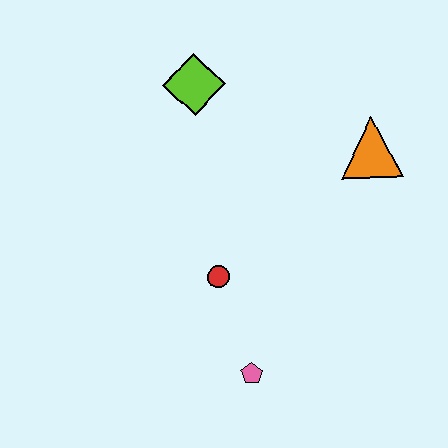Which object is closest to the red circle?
The pink pentagon is closest to the red circle.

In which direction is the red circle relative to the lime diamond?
The red circle is below the lime diamond.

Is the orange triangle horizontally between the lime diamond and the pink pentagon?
No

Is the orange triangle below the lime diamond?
Yes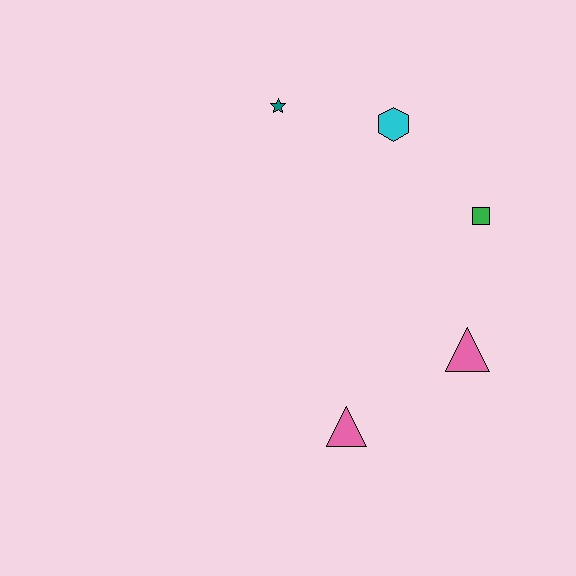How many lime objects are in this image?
There are no lime objects.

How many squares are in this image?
There is 1 square.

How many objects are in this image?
There are 5 objects.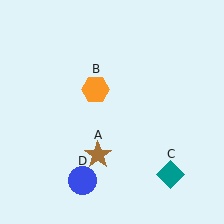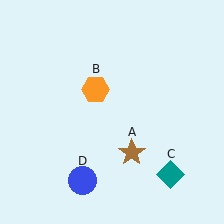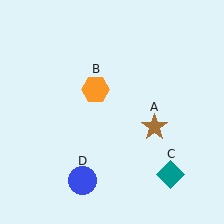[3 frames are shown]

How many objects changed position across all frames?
1 object changed position: brown star (object A).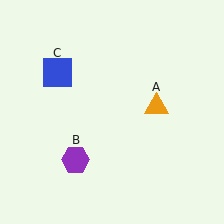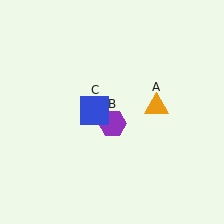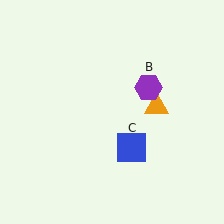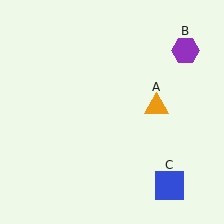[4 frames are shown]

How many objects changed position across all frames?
2 objects changed position: purple hexagon (object B), blue square (object C).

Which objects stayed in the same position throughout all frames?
Orange triangle (object A) remained stationary.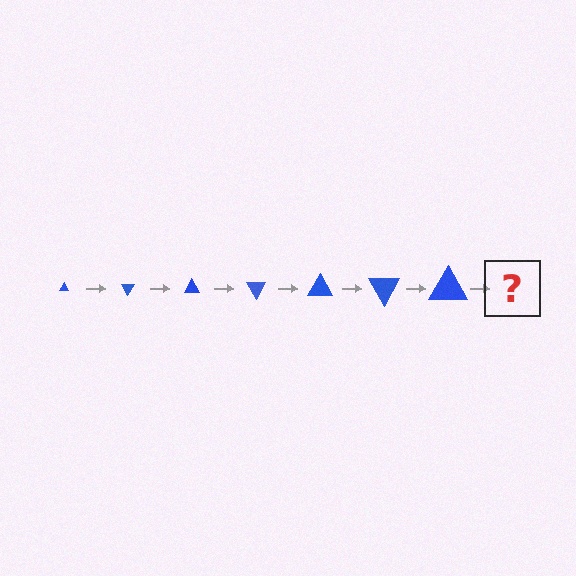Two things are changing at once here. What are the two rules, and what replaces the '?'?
The two rules are that the triangle grows larger each step and it rotates 60 degrees each step. The '?' should be a triangle, larger than the previous one and rotated 420 degrees from the start.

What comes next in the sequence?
The next element should be a triangle, larger than the previous one and rotated 420 degrees from the start.